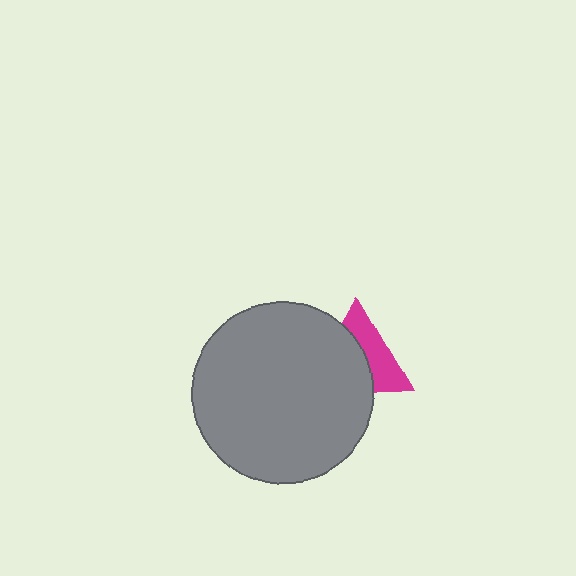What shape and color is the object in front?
The object in front is a gray circle.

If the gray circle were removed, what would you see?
You would see the complete magenta triangle.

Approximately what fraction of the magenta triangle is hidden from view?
Roughly 54% of the magenta triangle is hidden behind the gray circle.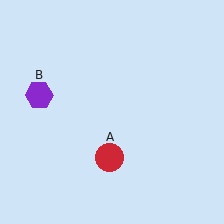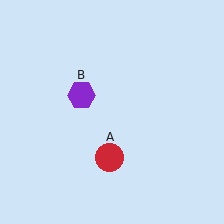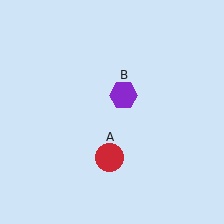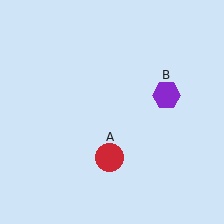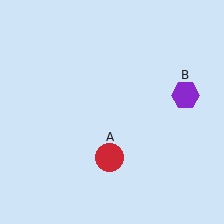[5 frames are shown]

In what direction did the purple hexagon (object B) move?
The purple hexagon (object B) moved right.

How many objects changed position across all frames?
1 object changed position: purple hexagon (object B).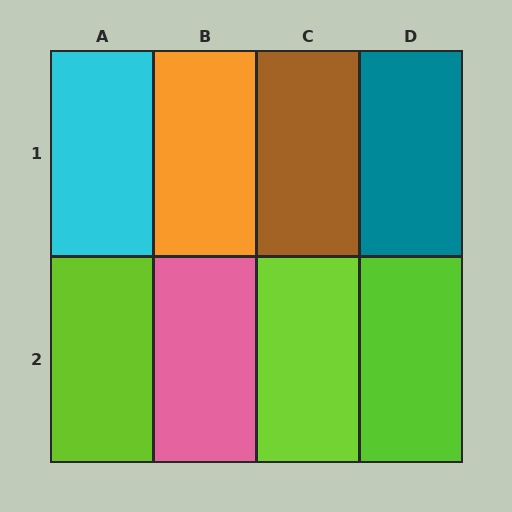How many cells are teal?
1 cell is teal.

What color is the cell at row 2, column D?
Lime.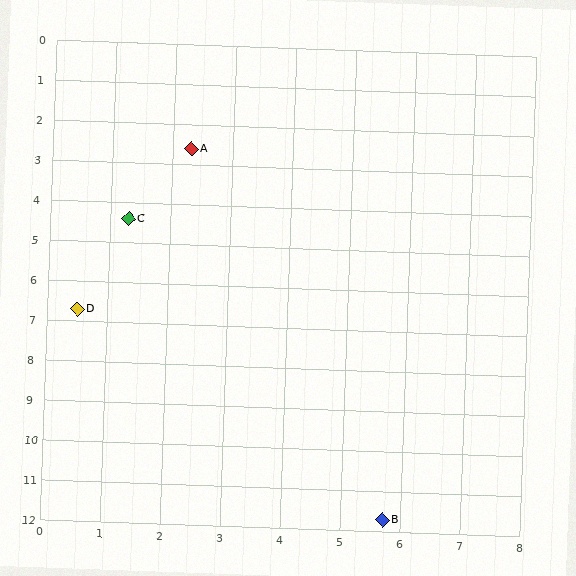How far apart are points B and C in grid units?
Points B and C are about 8.5 grid units apart.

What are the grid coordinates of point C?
Point C is at approximately (1.3, 4.4).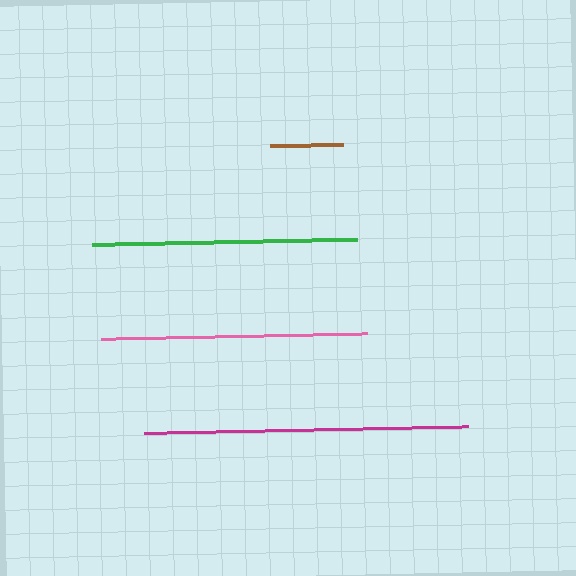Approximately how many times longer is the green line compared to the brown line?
The green line is approximately 3.7 times the length of the brown line.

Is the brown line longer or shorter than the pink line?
The pink line is longer than the brown line.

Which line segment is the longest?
The magenta line is the longest at approximately 325 pixels.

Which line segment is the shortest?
The brown line is the shortest at approximately 73 pixels.